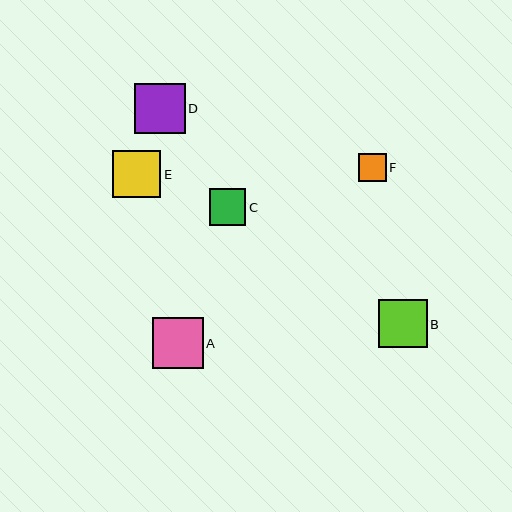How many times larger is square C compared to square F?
Square C is approximately 1.3 times the size of square F.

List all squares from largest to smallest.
From largest to smallest: A, D, B, E, C, F.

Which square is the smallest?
Square F is the smallest with a size of approximately 28 pixels.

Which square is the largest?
Square A is the largest with a size of approximately 51 pixels.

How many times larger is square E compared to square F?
Square E is approximately 1.7 times the size of square F.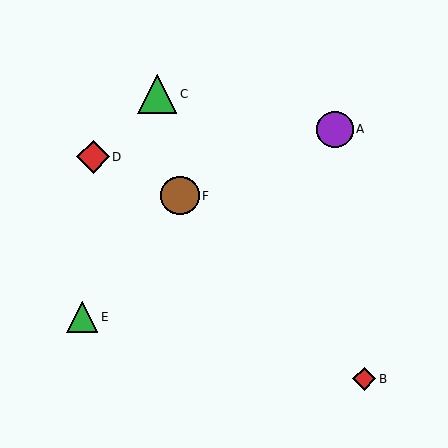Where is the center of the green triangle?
The center of the green triangle is at (157, 94).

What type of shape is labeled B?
Shape B is a red diamond.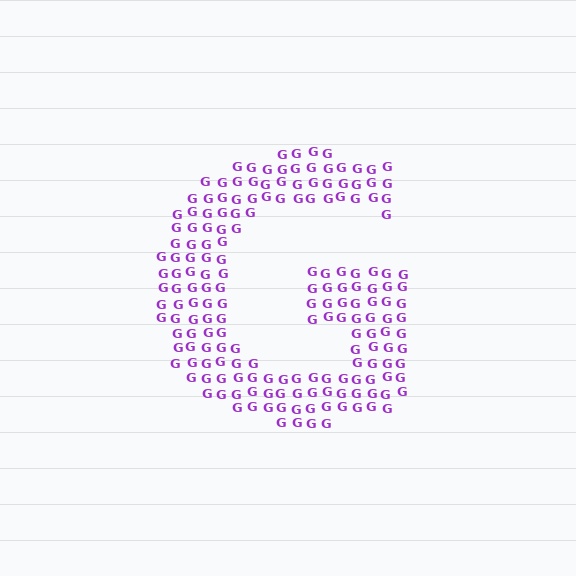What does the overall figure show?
The overall figure shows the letter G.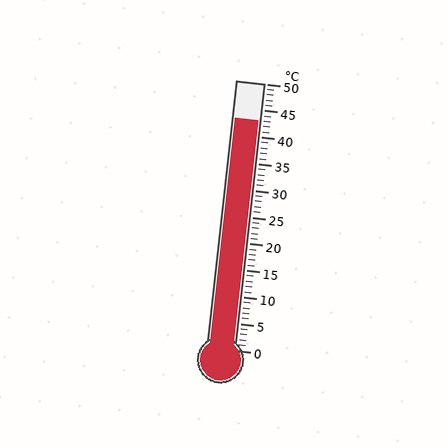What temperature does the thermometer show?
The thermometer shows approximately 43°C.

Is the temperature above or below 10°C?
The temperature is above 10°C.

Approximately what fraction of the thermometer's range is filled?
The thermometer is filled to approximately 85% of its range.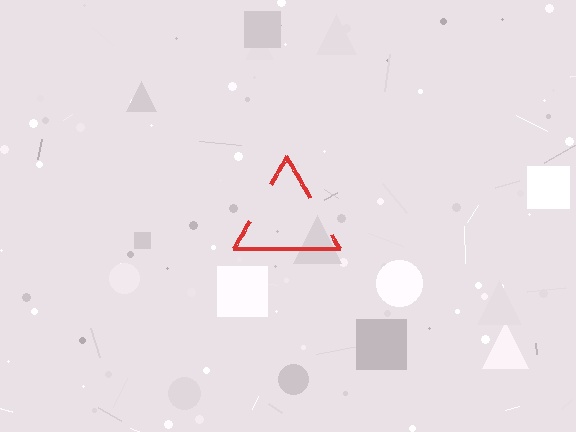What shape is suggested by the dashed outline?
The dashed outline suggests a triangle.